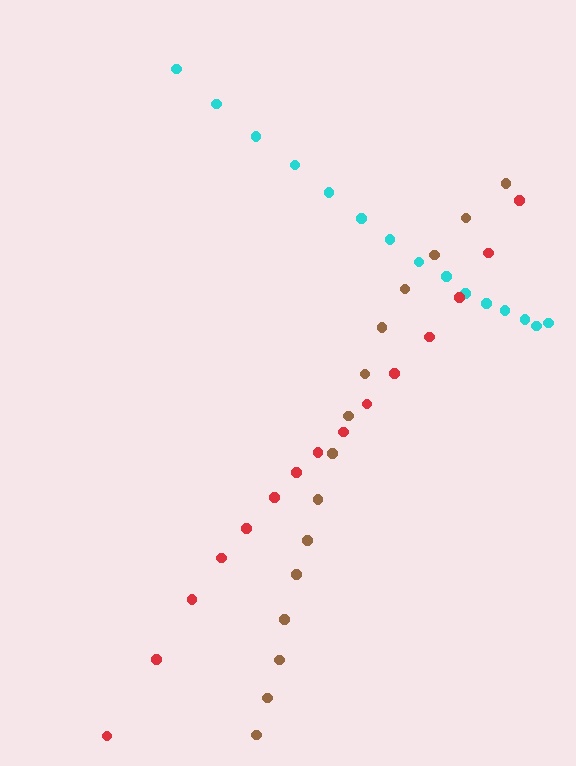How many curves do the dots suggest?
There are 3 distinct paths.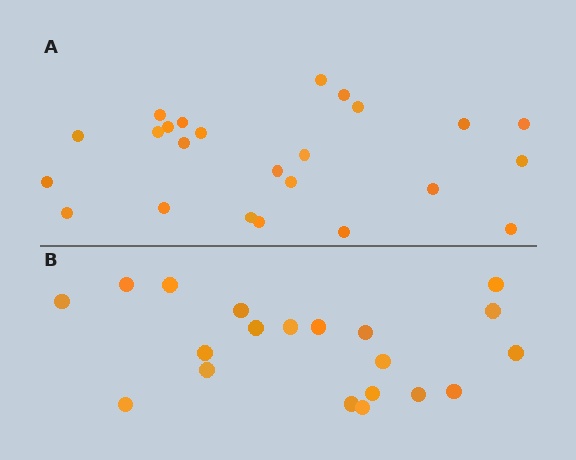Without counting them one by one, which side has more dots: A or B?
Region A (the top region) has more dots.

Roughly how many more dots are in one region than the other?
Region A has about 4 more dots than region B.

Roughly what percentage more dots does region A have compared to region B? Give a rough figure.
About 20% more.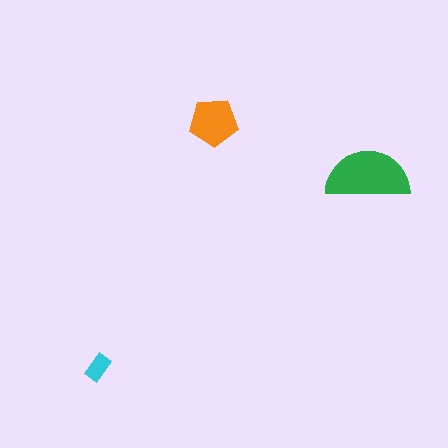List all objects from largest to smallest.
The green semicircle, the orange pentagon, the cyan rectangle.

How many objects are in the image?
There are 3 objects in the image.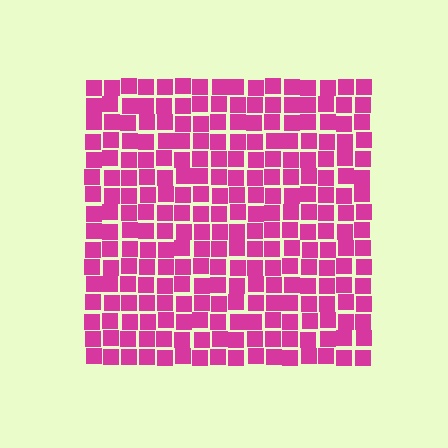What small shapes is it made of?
It is made of small squares.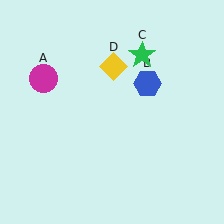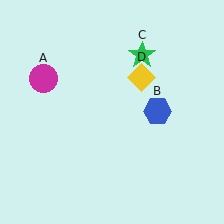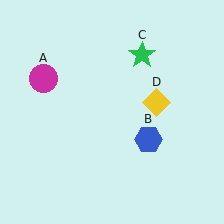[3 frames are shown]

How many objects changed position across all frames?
2 objects changed position: blue hexagon (object B), yellow diamond (object D).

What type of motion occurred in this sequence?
The blue hexagon (object B), yellow diamond (object D) rotated clockwise around the center of the scene.